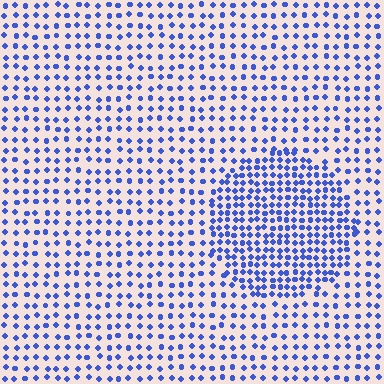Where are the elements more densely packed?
The elements are more densely packed inside the circle boundary.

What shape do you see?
I see a circle.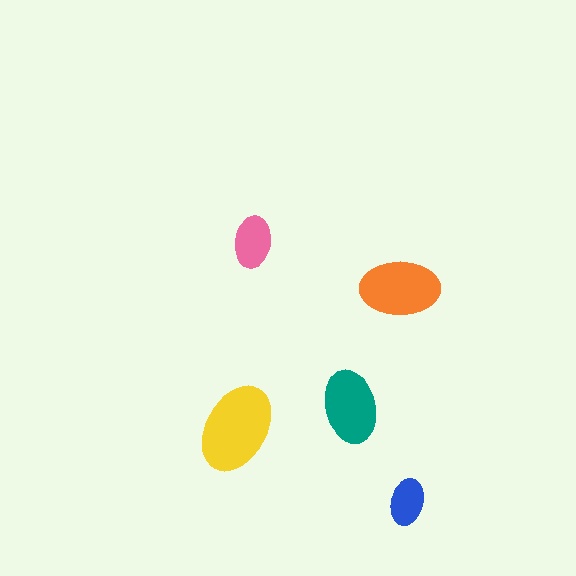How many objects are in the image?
There are 5 objects in the image.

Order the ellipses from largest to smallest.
the yellow one, the orange one, the teal one, the pink one, the blue one.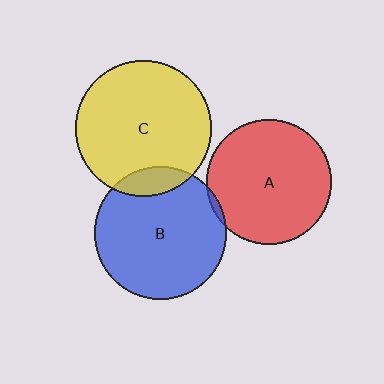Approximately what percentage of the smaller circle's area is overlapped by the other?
Approximately 5%.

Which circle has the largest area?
Circle C (yellow).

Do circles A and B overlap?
Yes.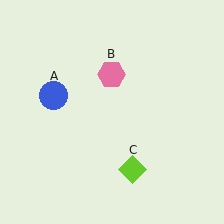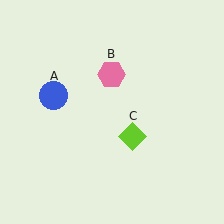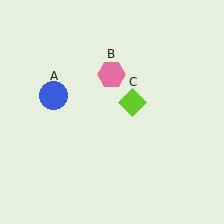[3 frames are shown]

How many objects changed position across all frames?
1 object changed position: lime diamond (object C).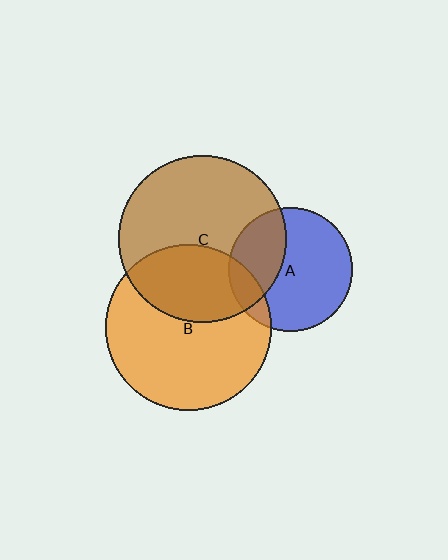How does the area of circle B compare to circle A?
Approximately 1.8 times.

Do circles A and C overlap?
Yes.